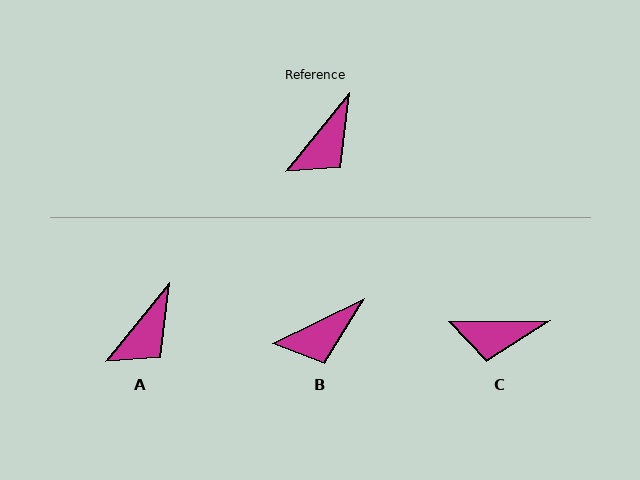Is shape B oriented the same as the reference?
No, it is off by about 25 degrees.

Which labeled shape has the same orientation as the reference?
A.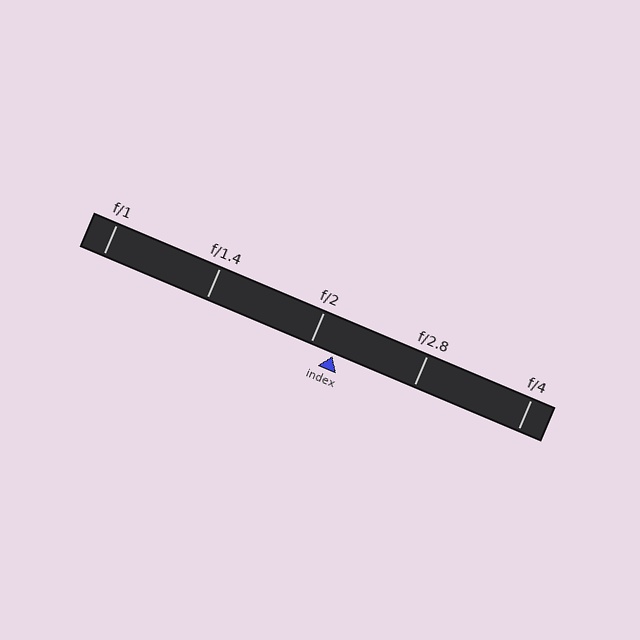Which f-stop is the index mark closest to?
The index mark is closest to f/2.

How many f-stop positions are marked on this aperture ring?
There are 5 f-stop positions marked.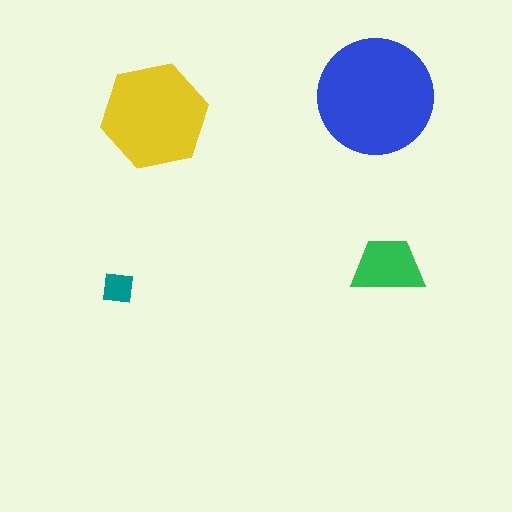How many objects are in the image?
There are 4 objects in the image.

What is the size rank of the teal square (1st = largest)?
4th.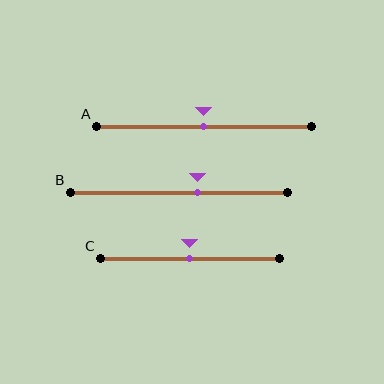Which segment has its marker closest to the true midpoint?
Segment A has its marker closest to the true midpoint.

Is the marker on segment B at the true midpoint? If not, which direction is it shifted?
No, the marker on segment B is shifted to the right by about 8% of the segment length.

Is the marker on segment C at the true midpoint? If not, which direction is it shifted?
Yes, the marker on segment C is at the true midpoint.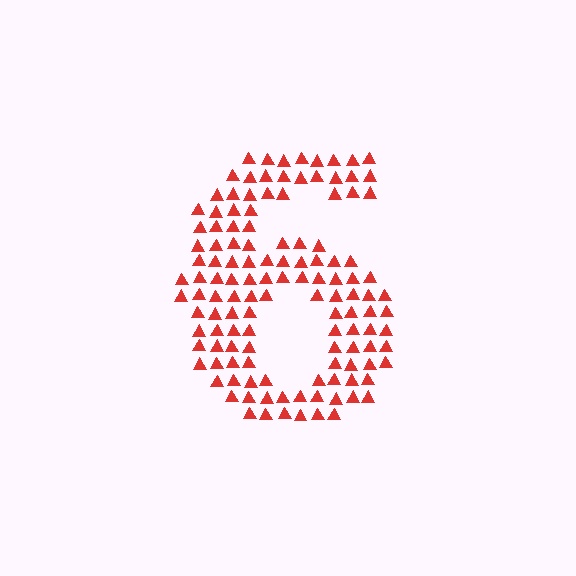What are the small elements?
The small elements are triangles.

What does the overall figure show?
The overall figure shows the digit 6.